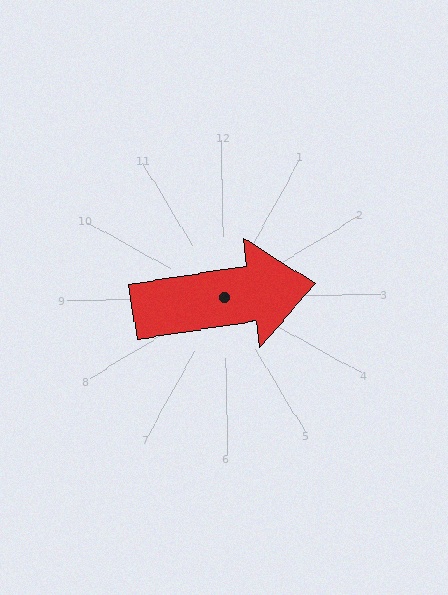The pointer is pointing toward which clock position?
Roughly 3 o'clock.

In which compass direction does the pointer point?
East.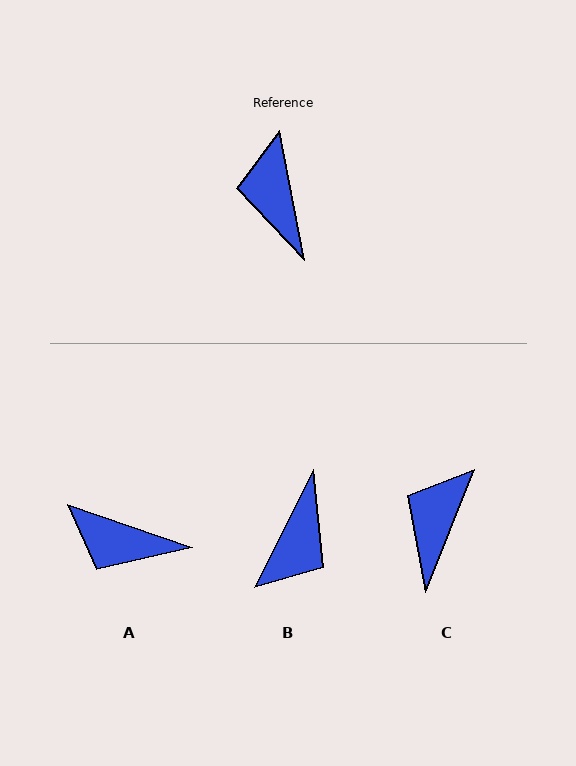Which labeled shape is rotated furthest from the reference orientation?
B, about 143 degrees away.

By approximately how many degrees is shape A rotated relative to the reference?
Approximately 60 degrees counter-clockwise.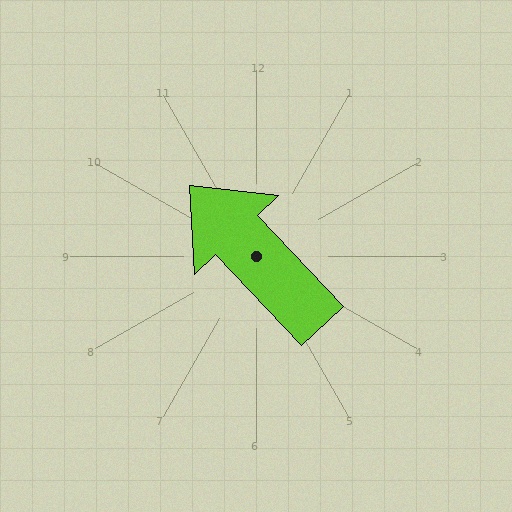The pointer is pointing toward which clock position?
Roughly 11 o'clock.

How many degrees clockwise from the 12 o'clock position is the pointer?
Approximately 317 degrees.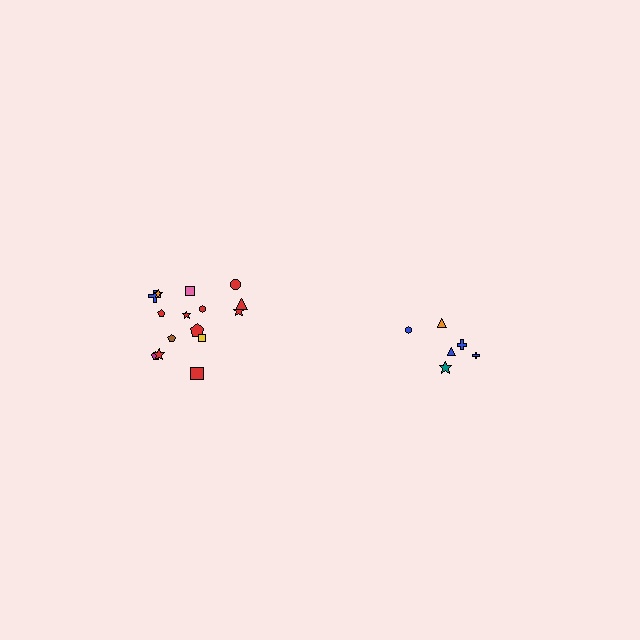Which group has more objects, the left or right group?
The left group.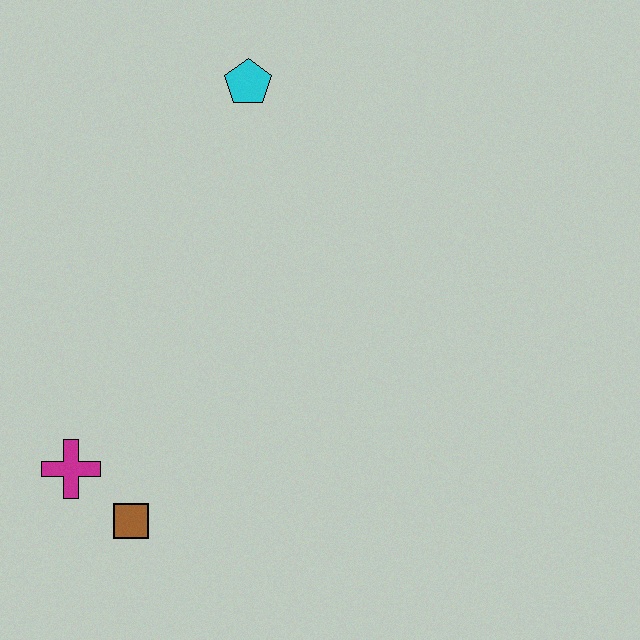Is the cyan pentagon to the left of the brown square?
No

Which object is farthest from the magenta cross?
The cyan pentagon is farthest from the magenta cross.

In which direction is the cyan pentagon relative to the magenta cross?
The cyan pentagon is above the magenta cross.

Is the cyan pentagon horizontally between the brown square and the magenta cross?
No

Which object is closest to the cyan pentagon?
The magenta cross is closest to the cyan pentagon.